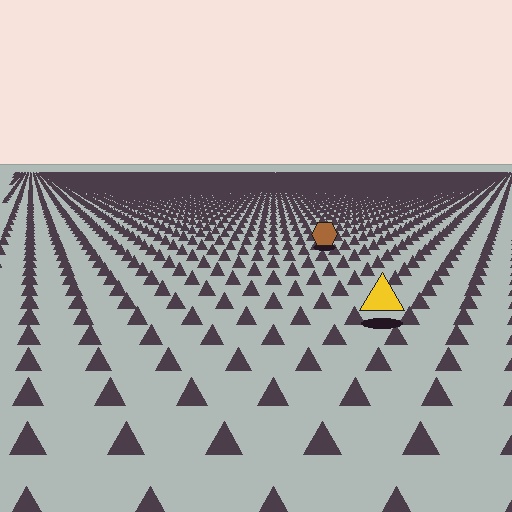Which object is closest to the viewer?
The yellow triangle is closest. The texture marks near it are larger and more spread out.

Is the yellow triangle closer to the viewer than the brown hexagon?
Yes. The yellow triangle is closer — you can tell from the texture gradient: the ground texture is coarser near it.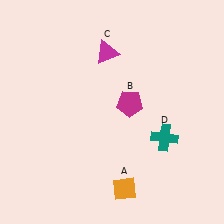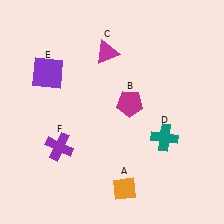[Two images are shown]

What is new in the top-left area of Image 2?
A purple square (E) was added in the top-left area of Image 2.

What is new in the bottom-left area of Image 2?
A purple cross (F) was added in the bottom-left area of Image 2.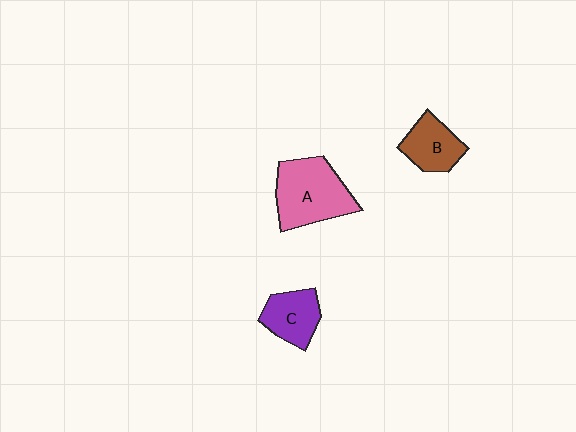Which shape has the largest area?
Shape A (pink).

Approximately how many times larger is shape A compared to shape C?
Approximately 1.7 times.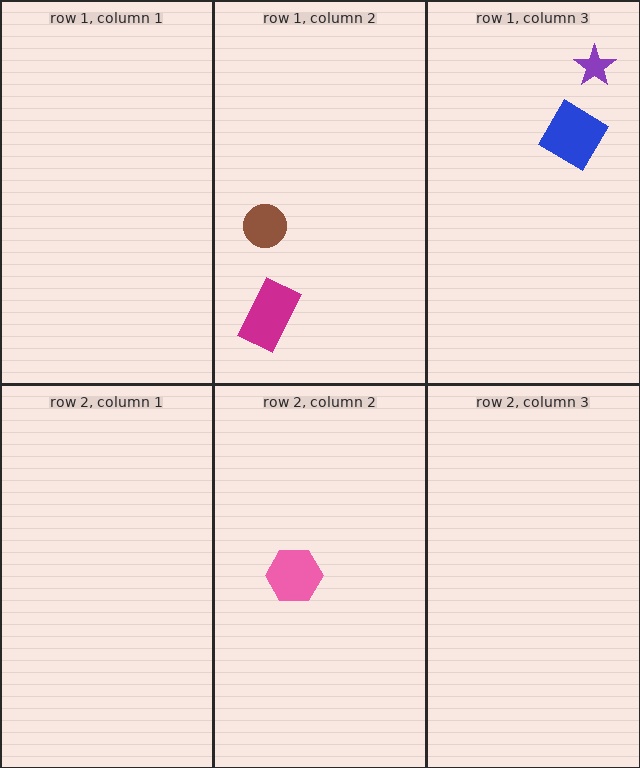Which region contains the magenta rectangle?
The row 1, column 2 region.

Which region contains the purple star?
The row 1, column 3 region.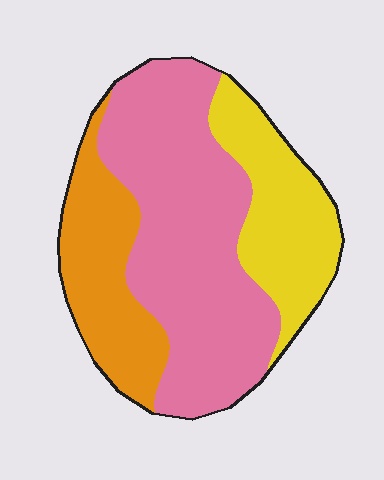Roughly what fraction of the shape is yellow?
Yellow covers about 25% of the shape.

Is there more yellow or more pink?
Pink.